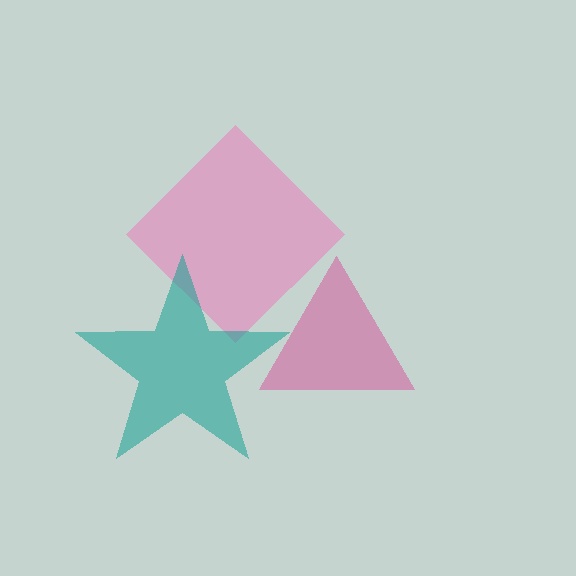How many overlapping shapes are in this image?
There are 3 overlapping shapes in the image.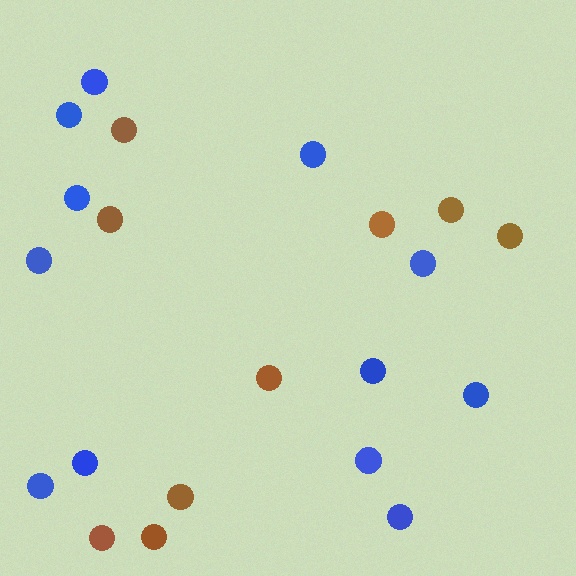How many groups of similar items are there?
There are 2 groups: one group of blue circles (12) and one group of brown circles (9).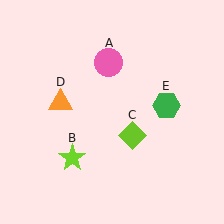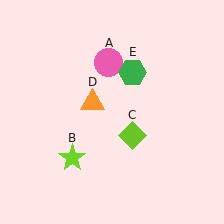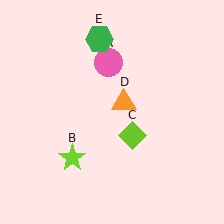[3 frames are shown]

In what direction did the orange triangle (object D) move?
The orange triangle (object D) moved right.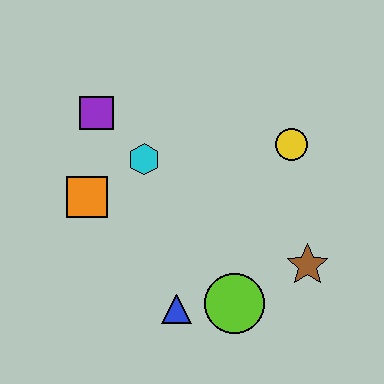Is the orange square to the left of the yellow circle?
Yes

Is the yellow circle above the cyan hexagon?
Yes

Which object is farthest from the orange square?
The brown star is farthest from the orange square.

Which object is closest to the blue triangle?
The lime circle is closest to the blue triangle.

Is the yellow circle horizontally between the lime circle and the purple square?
No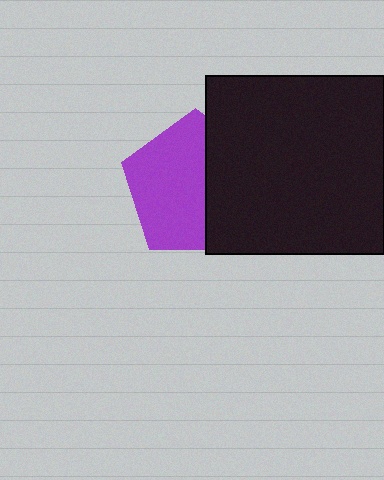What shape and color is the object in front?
The object in front is a black square.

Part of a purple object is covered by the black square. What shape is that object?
It is a pentagon.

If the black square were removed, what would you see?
You would see the complete purple pentagon.